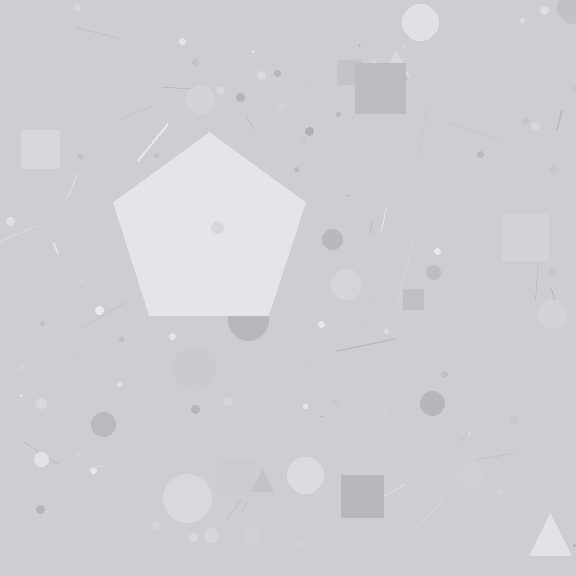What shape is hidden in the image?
A pentagon is hidden in the image.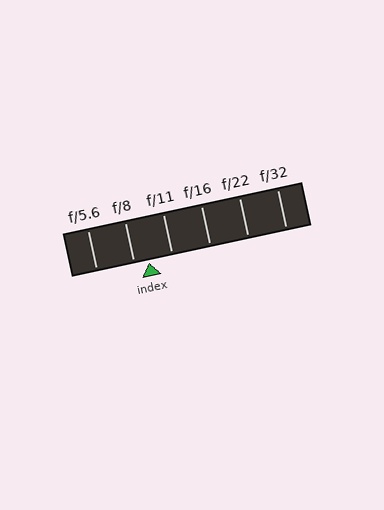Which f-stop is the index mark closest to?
The index mark is closest to f/8.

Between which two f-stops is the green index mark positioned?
The index mark is between f/8 and f/11.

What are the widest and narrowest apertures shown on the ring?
The widest aperture shown is f/5.6 and the narrowest is f/32.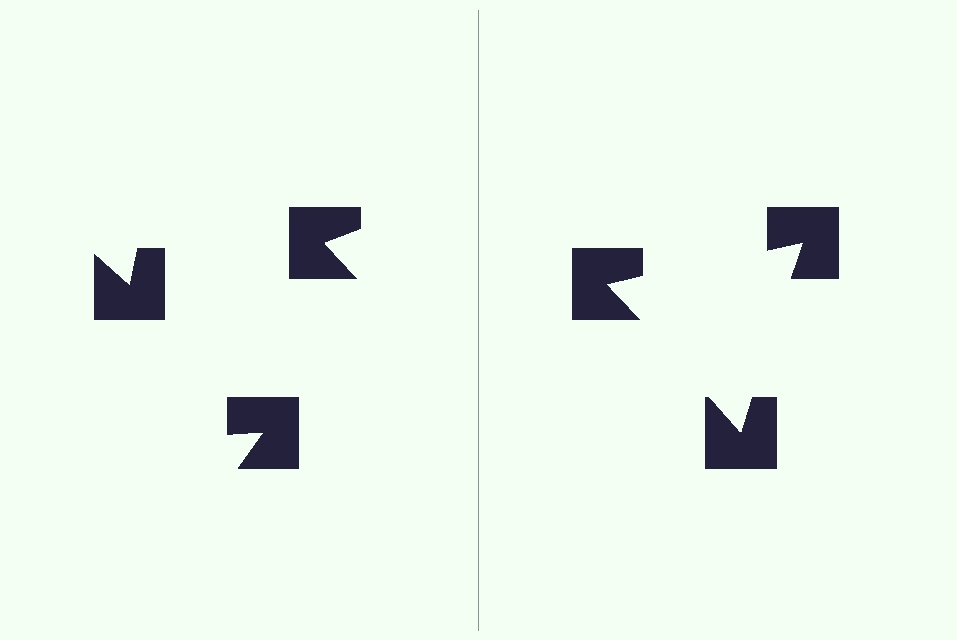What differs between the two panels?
The notched squares are positioned identically on both sides; only the wedge orientations differ. On the right they align to a triangle; on the left they are misaligned.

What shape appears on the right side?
An illusory triangle.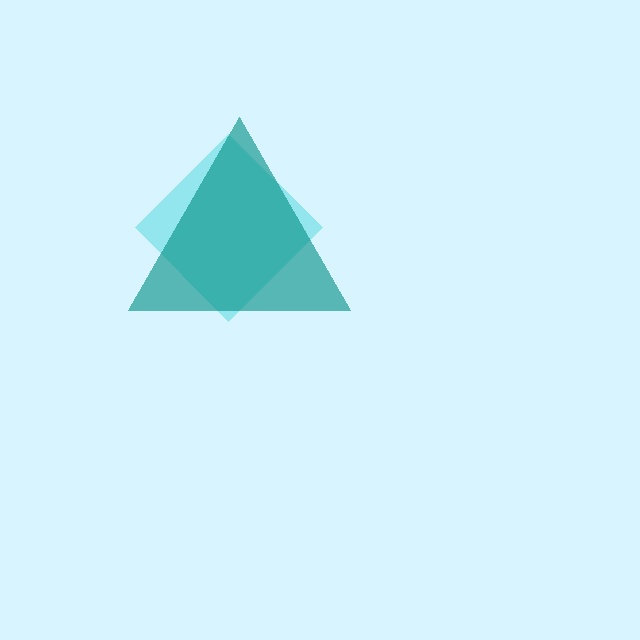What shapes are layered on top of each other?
The layered shapes are: a cyan diamond, a teal triangle.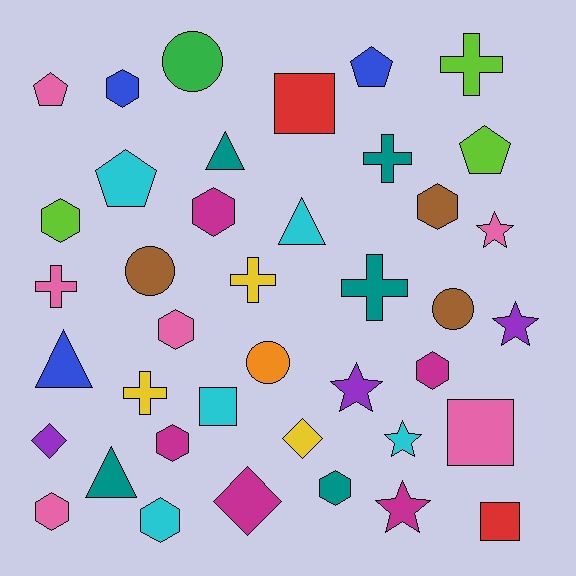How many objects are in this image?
There are 40 objects.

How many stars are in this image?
There are 5 stars.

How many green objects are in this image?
There is 1 green object.